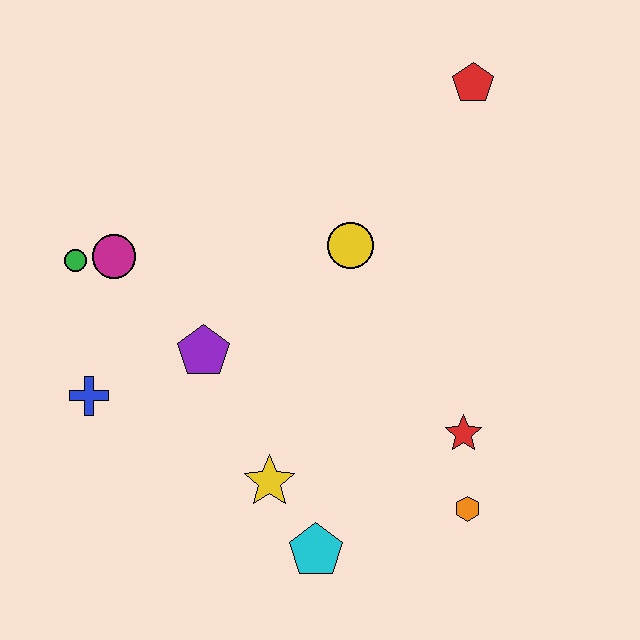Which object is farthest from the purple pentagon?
The red pentagon is farthest from the purple pentagon.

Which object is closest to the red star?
The orange hexagon is closest to the red star.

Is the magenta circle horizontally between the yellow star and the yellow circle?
No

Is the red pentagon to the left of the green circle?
No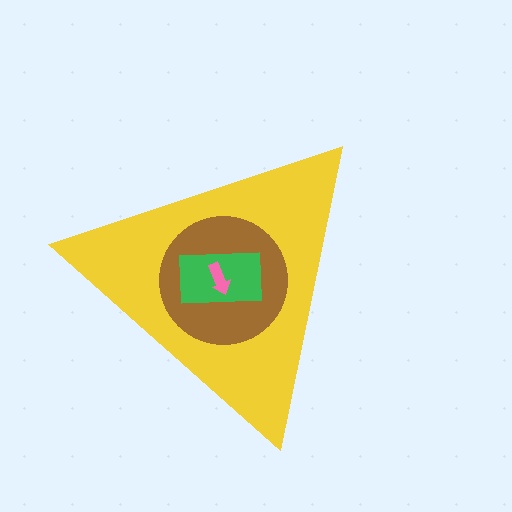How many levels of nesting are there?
4.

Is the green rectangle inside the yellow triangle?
Yes.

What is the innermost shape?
The pink arrow.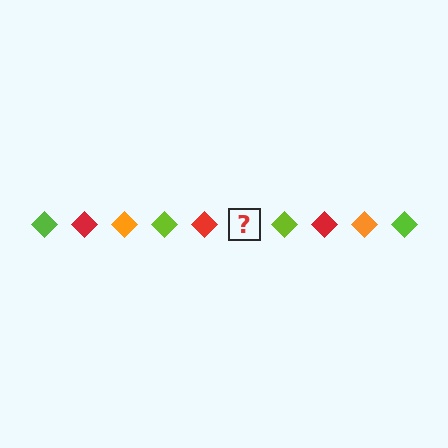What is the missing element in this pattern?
The missing element is an orange diamond.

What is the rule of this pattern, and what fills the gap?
The rule is that the pattern cycles through lime, red, orange diamonds. The gap should be filled with an orange diamond.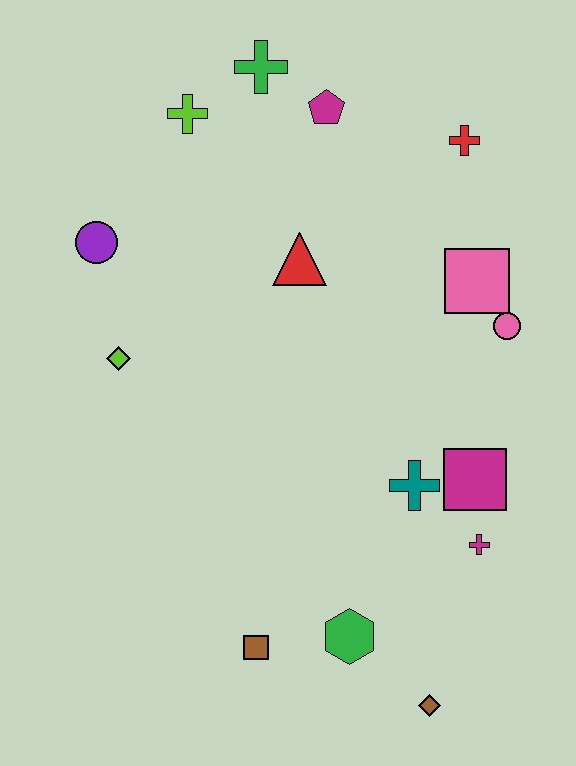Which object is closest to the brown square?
The green hexagon is closest to the brown square.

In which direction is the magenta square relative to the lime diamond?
The magenta square is to the right of the lime diamond.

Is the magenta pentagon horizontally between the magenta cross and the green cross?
Yes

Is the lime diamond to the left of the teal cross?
Yes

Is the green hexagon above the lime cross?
No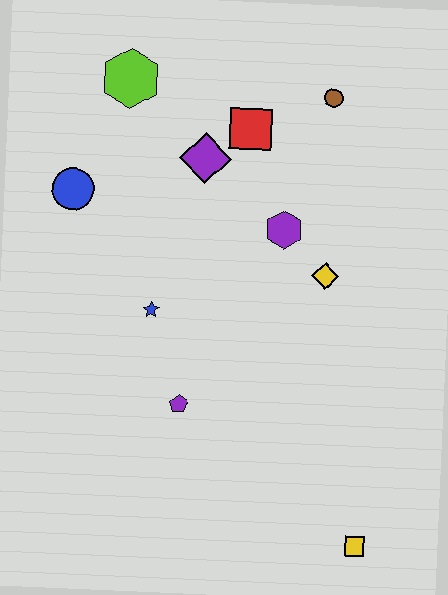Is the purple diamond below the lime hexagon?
Yes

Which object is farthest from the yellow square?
The lime hexagon is farthest from the yellow square.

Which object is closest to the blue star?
The purple pentagon is closest to the blue star.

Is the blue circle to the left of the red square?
Yes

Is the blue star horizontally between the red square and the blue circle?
Yes